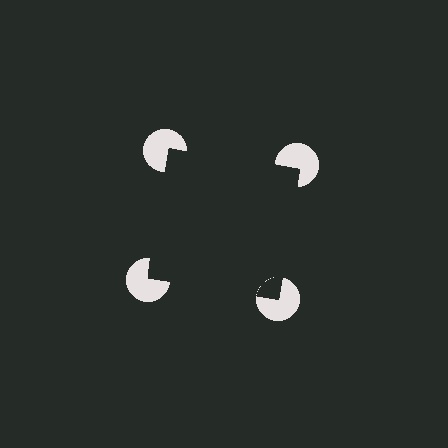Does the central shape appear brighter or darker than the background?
It typically appears slightly darker than the background, even though no actual brightness change is drawn.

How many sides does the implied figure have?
4 sides.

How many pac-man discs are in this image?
There are 4 — one at each vertex of the illusory square.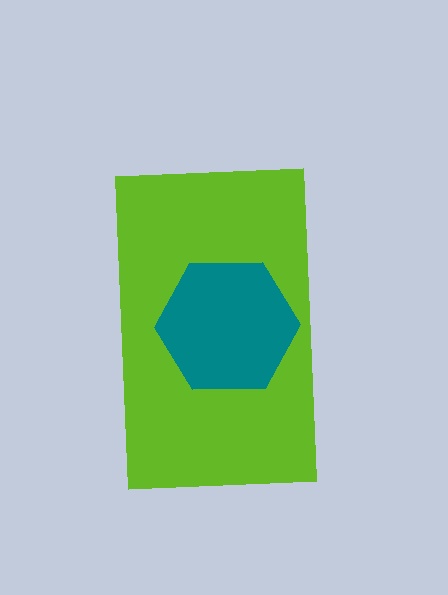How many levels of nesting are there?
2.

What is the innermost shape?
The teal hexagon.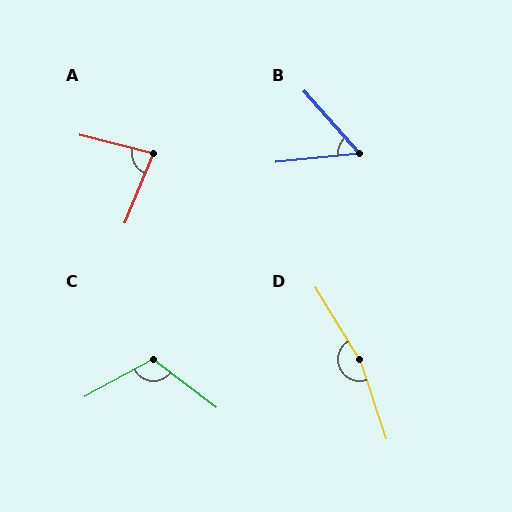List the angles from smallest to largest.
B (54°), A (81°), C (114°), D (167°).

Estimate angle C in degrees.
Approximately 114 degrees.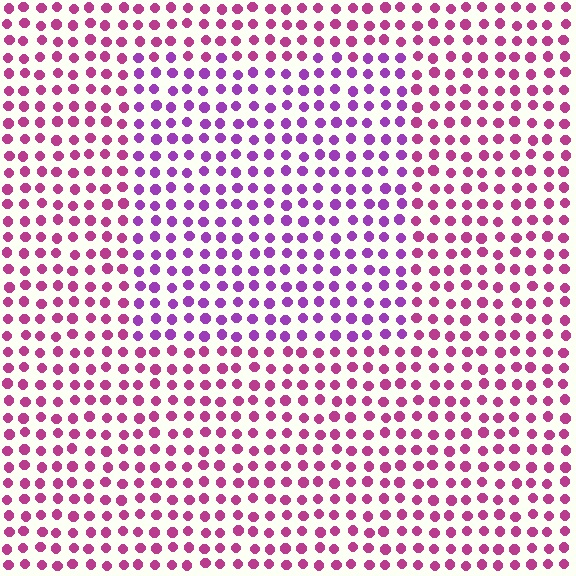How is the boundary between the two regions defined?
The boundary is defined purely by a slight shift in hue (about 34 degrees). Spacing, size, and orientation are identical on both sides.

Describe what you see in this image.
The image is filled with small magenta elements in a uniform arrangement. A rectangle-shaped region is visible where the elements are tinted to a slightly different hue, forming a subtle color boundary.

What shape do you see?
I see a rectangle.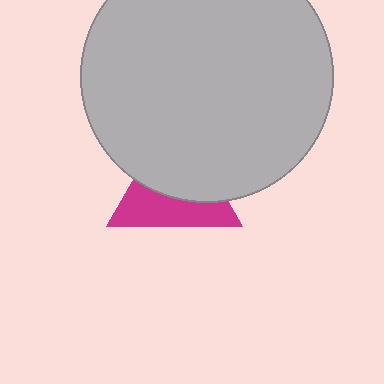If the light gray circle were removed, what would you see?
You would see the complete magenta triangle.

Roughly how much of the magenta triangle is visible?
About half of it is visible (roughly 45%).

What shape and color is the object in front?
The object in front is a light gray circle.